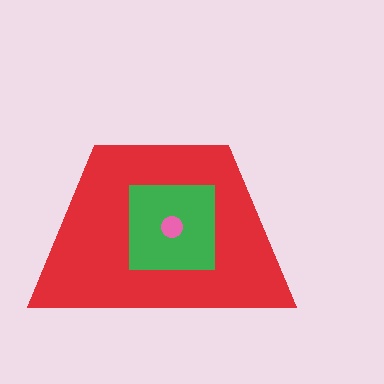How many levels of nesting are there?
3.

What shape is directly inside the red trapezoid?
The green square.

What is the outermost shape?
The red trapezoid.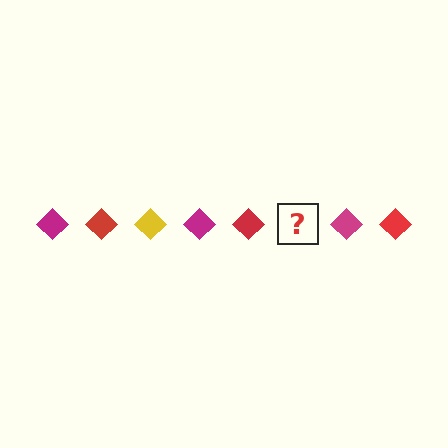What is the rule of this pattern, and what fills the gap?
The rule is that the pattern cycles through magenta, red, yellow diamonds. The gap should be filled with a yellow diamond.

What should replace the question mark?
The question mark should be replaced with a yellow diamond.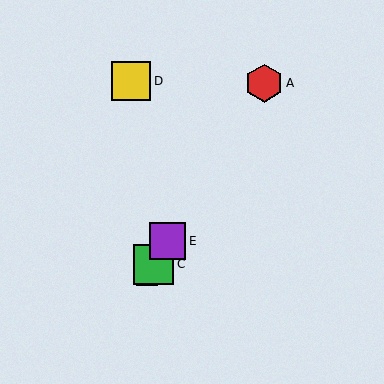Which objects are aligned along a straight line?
Objects A, B, C, E are aligned along a straight line.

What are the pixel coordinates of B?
Object B is at (147, 275).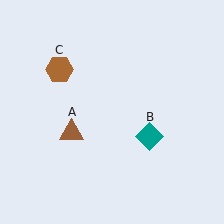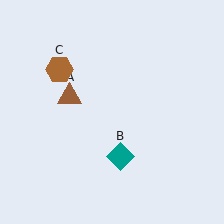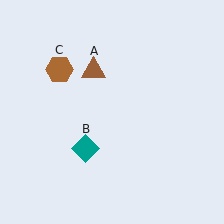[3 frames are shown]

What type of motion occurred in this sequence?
The brown triangle (object A), teal diamond (object B) rotated clockwise around the center of the scene.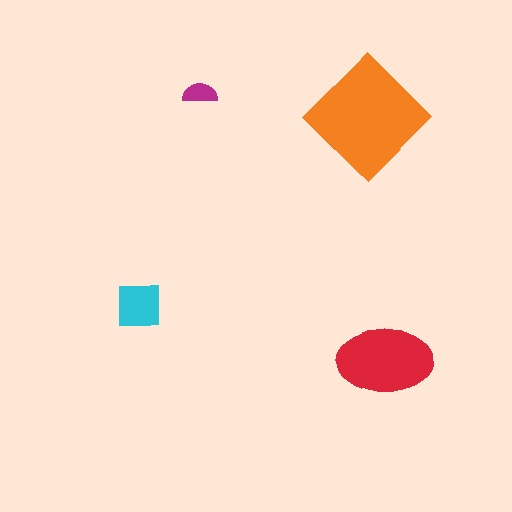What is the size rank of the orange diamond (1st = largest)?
1st.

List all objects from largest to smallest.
The orange diamond, the red ellipse, the cyan square, the magenta semicircle.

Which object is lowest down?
The red ellipse is bottommost.